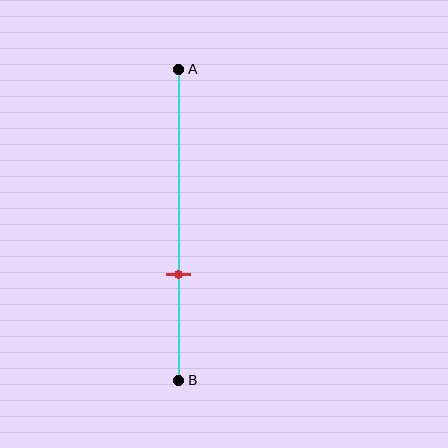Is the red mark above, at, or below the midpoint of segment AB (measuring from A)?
The red mark is below the midpoint of segment AB.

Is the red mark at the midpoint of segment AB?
No, the mark is at about 65% from A, not at the 50% midpoint.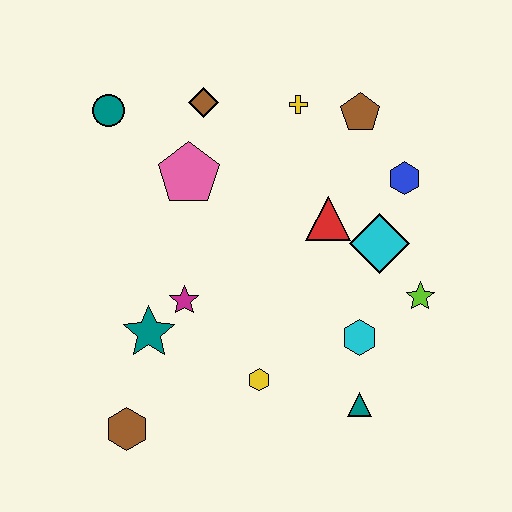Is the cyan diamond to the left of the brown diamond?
No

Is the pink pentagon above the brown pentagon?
No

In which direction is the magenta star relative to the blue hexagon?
The magenta star is to the left of the blue hexagon.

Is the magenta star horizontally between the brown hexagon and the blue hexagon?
Yes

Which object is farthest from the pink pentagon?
The teal triangle is farthest from the pink pentagon.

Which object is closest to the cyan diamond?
The red triangle is closest to the cyan diamond.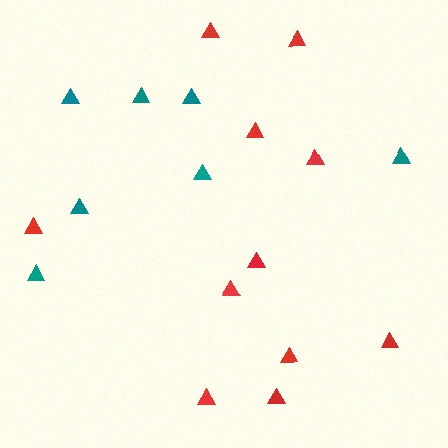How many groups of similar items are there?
There are 2 groups: one group of red triangles (11) and one group of teal triangles (7).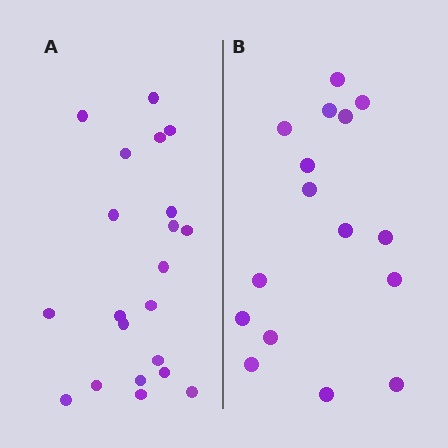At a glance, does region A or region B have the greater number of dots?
Region A (the left region) has more dots.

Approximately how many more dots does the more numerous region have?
Region A has about 5 more dots than region B.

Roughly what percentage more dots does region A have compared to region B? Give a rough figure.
About 30% more.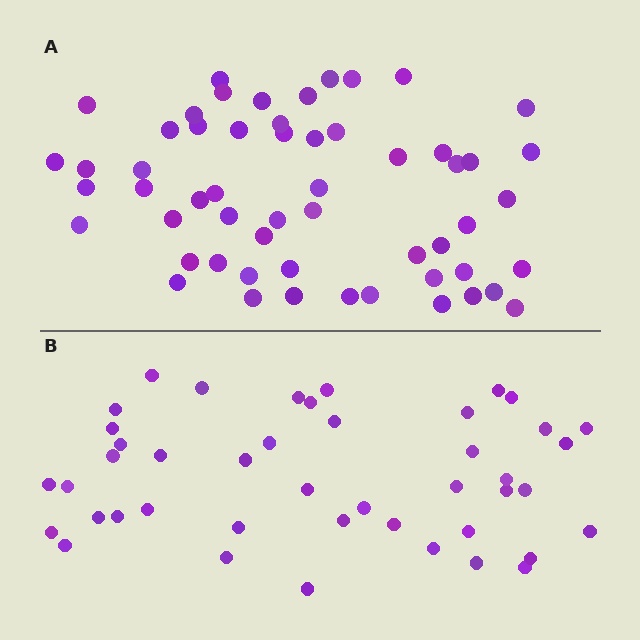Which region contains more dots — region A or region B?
Region A (the top region) has more dots.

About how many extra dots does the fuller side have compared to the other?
Region A has roughly 12 or so more dots than region B.